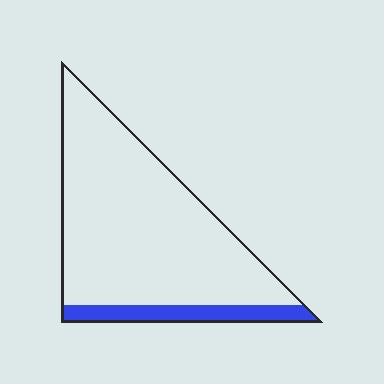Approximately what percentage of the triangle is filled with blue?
Approximately 15%.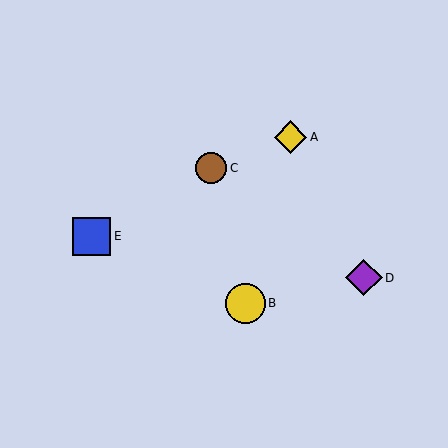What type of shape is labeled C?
Shape C is a brown circle.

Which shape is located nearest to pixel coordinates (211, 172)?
The brown circle (labeled C) at (211, 168) is nearest to that location.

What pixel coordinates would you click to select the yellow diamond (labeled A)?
Click at (291, 137) to select the yellow diamond A.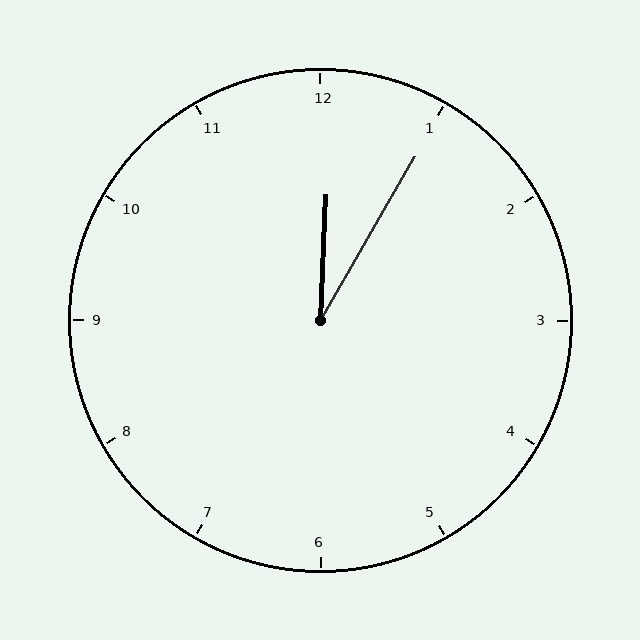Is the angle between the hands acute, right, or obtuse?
It is acute.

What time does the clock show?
12:05.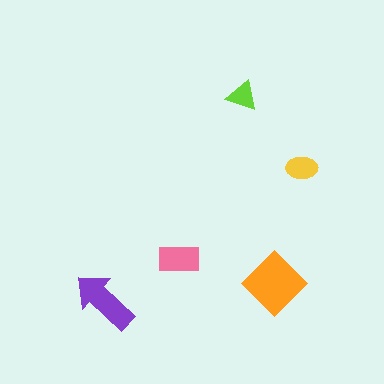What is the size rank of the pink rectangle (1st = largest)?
3rd.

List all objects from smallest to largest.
The lime triangle, the yellow ellipse, the pink rectangle, the purple arrow, the orange diamond.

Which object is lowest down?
The purple arrow is bottommost.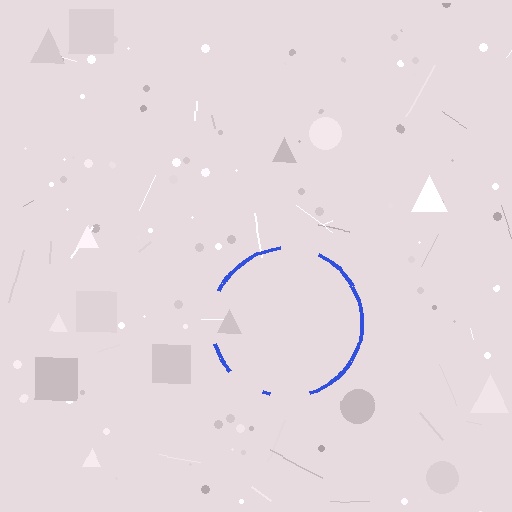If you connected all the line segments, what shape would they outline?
They would outline a circle.